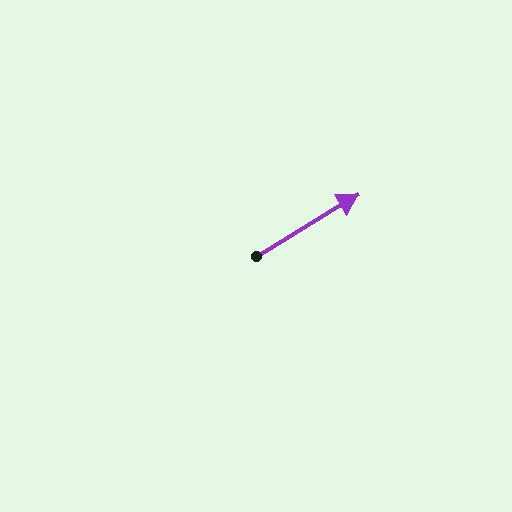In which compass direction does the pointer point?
Northeast.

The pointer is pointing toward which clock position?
Roughly 2 o'clock.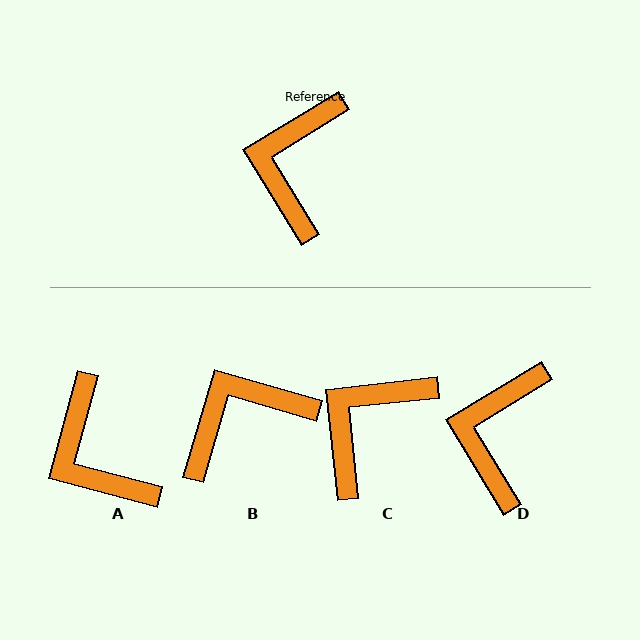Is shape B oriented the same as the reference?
No, it is off by about 47 degrees.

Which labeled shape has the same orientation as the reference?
D.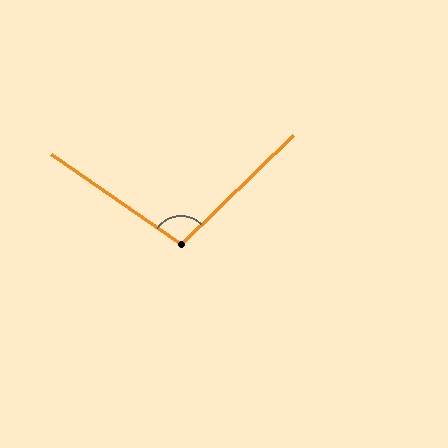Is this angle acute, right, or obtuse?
It is obtuse.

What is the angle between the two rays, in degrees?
Approximately 101 degrees.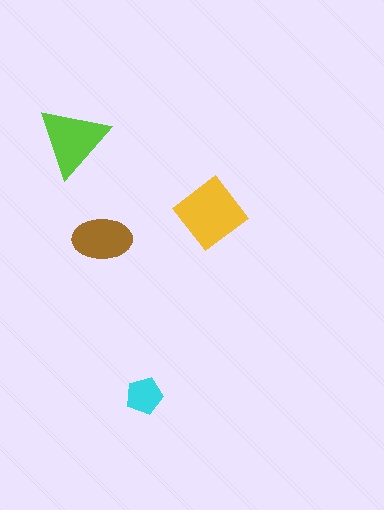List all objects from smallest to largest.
The cyan pentagon, the brown ellipse, the lime triangle, the yellow diamond.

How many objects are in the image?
There are 4 objects in the image.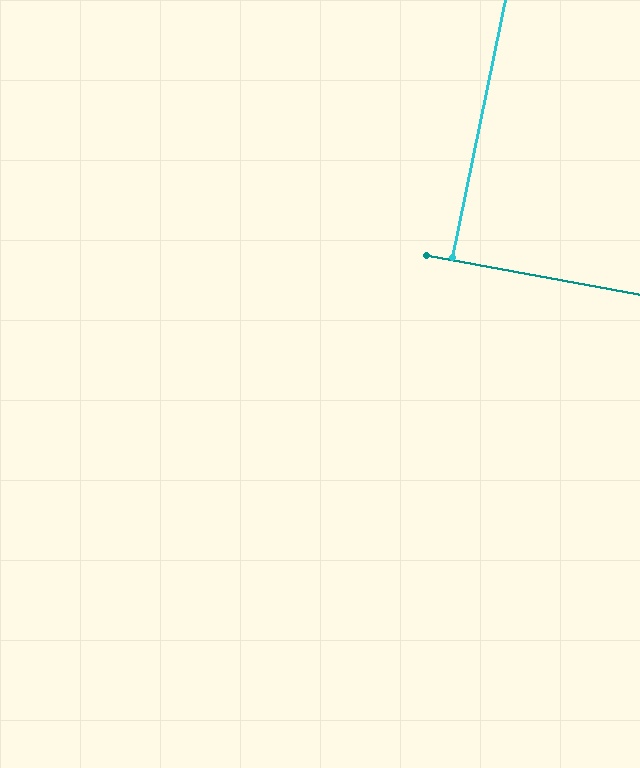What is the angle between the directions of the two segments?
Approximately 89 degrees.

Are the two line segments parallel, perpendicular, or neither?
Perpendicular — they meet at approximately 89°.